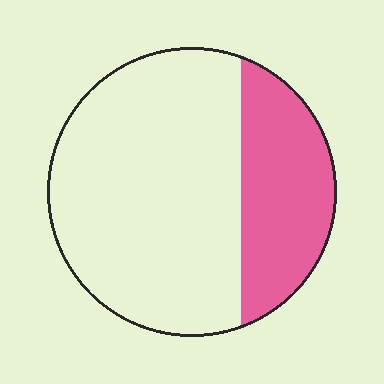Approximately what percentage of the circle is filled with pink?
Approximately 30%.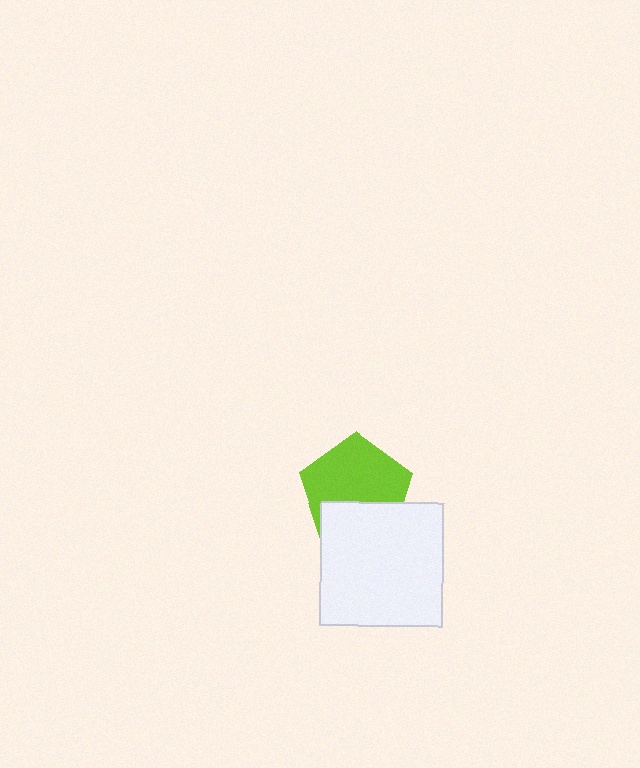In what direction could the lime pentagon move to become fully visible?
The lime pentagon could move up. That would shift it out from behind the white square entirely.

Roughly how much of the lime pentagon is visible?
Most of it is visible (roughly 66%).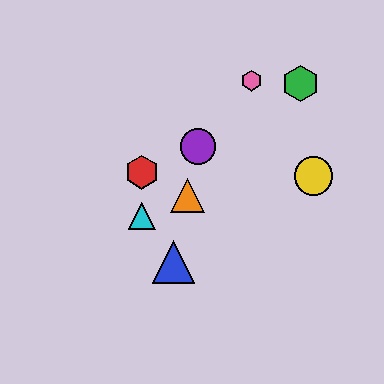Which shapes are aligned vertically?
The red hexagon, the cyan triangle are aligned vertically.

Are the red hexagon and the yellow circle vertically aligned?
No, the red hexagon is at x≈142 and the yellow circle is at x≈314.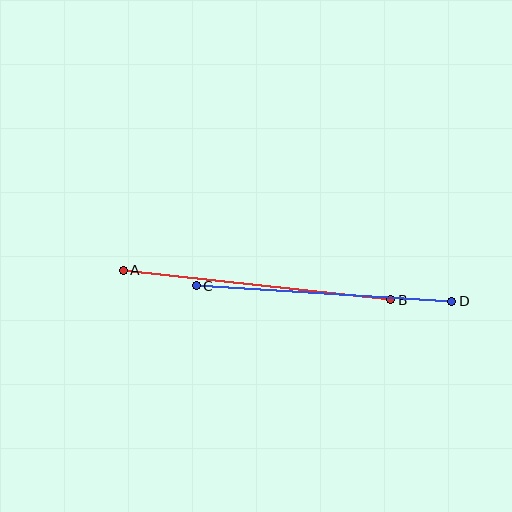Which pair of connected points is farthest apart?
Points A and B are farthest apart.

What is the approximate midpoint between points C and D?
The midpoint is at approximately (324, 294) pixels.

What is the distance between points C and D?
The distance is approximately 256 pixels.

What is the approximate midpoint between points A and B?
The midpoint is at approximately (257, 285) pixels.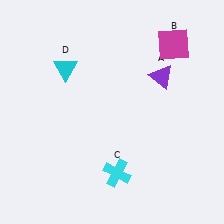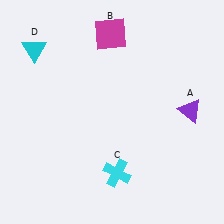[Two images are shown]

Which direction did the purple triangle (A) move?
The purple triangle (A) moved down.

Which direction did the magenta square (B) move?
The magenta square (B) moved left.